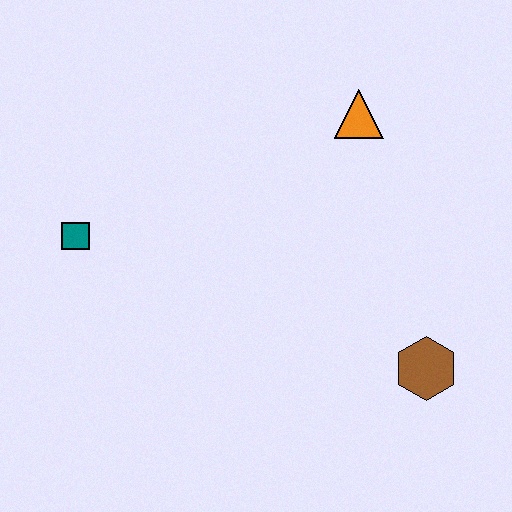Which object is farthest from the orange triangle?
The teal square is farthest from the orange triangle.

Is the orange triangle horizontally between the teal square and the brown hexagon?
Yes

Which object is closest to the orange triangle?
The brown hexagon is closest to the orange triangle.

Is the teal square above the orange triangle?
No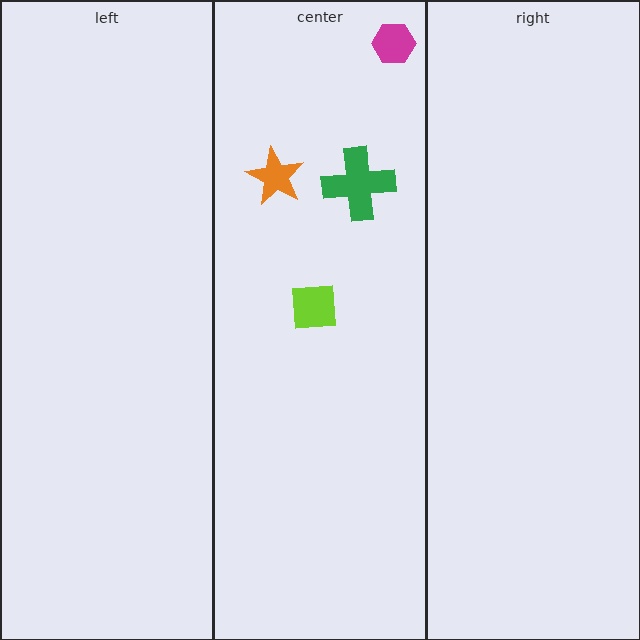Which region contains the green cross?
The center region.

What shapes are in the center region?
The magenta hexagon, the lime square, the green cross, the orange star.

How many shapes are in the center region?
4.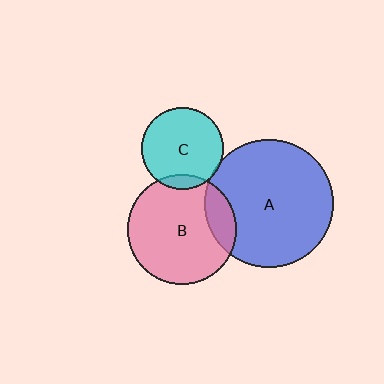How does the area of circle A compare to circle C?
Approximately 2.5 times.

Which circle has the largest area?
Circle A (blue).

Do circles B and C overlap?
Yes.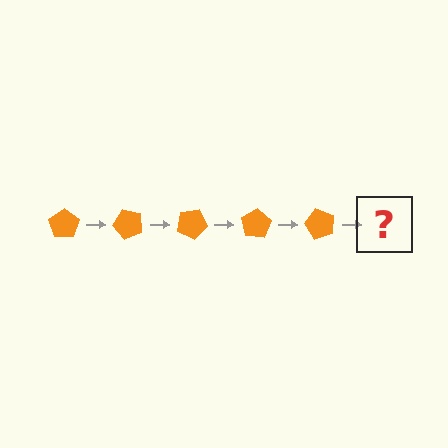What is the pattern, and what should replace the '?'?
The pattern is that the pentagon rotates 50 degrees each step. The '?' should be an orange pentagon rotated 250 degrees.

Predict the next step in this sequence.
The next step is an orange pentagon rotated 250 degrees.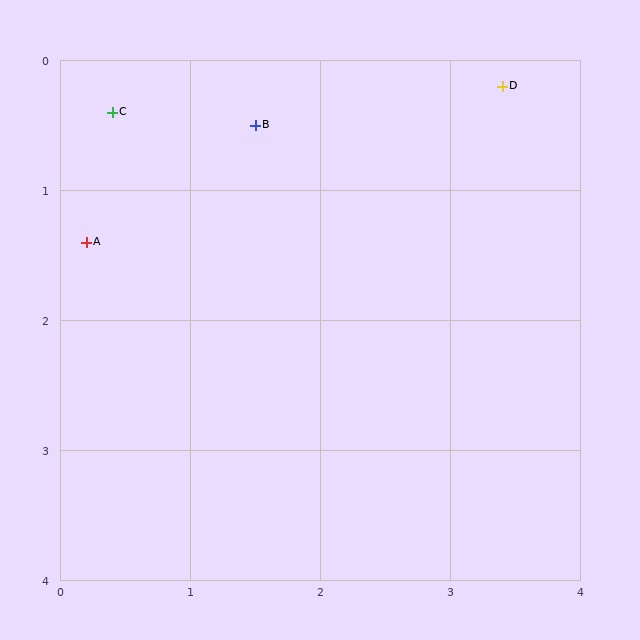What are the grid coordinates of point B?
Point B is at approximately (1.5, 0.5).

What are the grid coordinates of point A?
Point A is at approximately (0.2, 1.4).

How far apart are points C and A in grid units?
Points C and A are about 1.0 grid units apart.